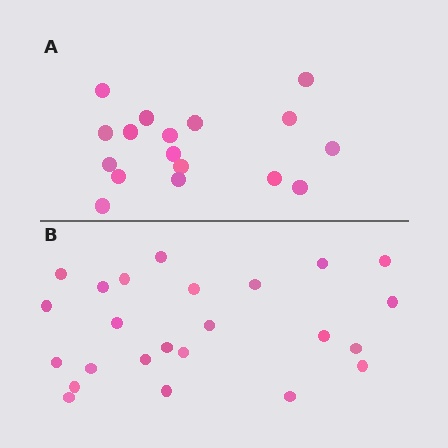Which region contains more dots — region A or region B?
Region B (the bottom region) has more dots.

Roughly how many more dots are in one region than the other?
Region B has roughly 8 or so more dots than region A.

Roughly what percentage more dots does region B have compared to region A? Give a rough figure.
About 40% more.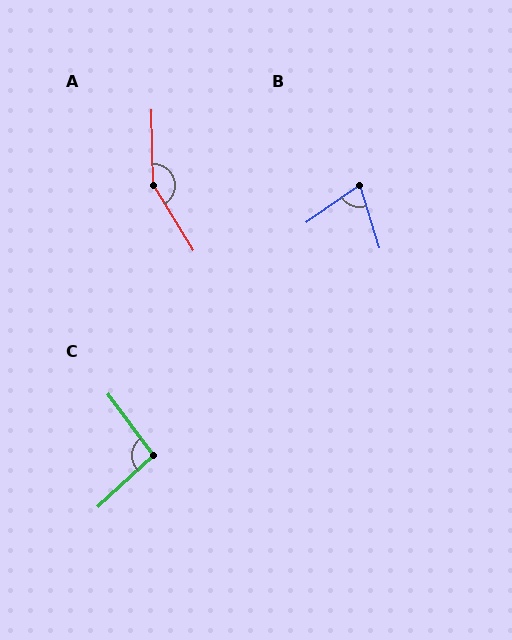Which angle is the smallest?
B, at approximately 72 degrees.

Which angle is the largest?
A, at approximately 150 degrees.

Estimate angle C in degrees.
Approximately 96 degrees.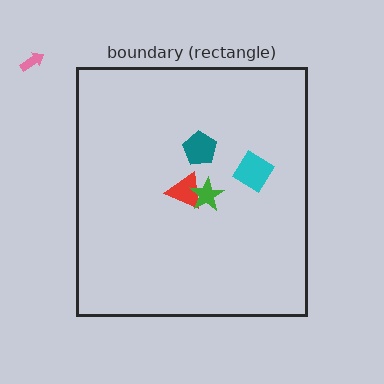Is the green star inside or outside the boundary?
Inside.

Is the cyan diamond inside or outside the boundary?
Inside.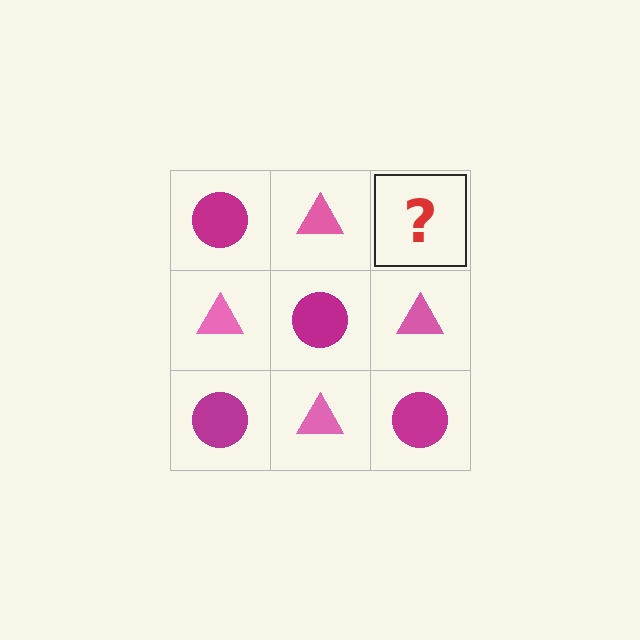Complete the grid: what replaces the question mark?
The question mark should be replaced with a magenta circle.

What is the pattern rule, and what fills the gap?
The rule is that it alternates magenta circle and pink triangle in a checkerboard pattern. The gap should be filled with a magenta circle.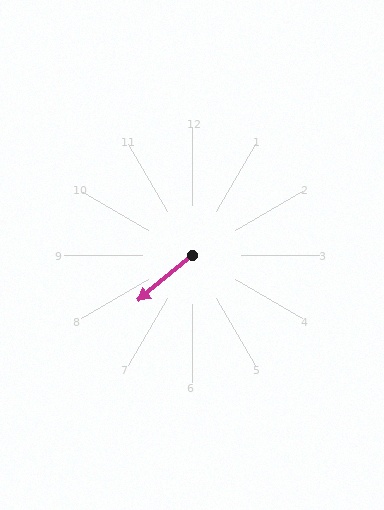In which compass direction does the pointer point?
Southwest.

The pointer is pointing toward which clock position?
Roughly 8 o'clock.